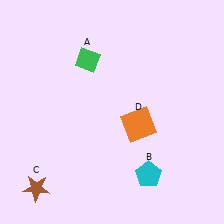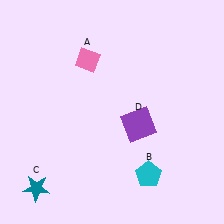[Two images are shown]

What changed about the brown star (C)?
In Image 1, C is brown. In Image 2, it changed to teal.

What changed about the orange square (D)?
In Image 1, D is orange. In Image 2, it changed to purple.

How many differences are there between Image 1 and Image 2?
There are 3 differences between the two images.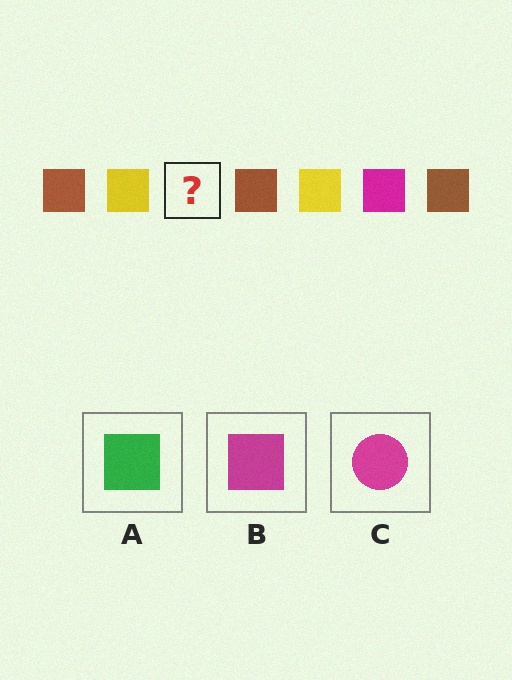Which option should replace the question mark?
Option B.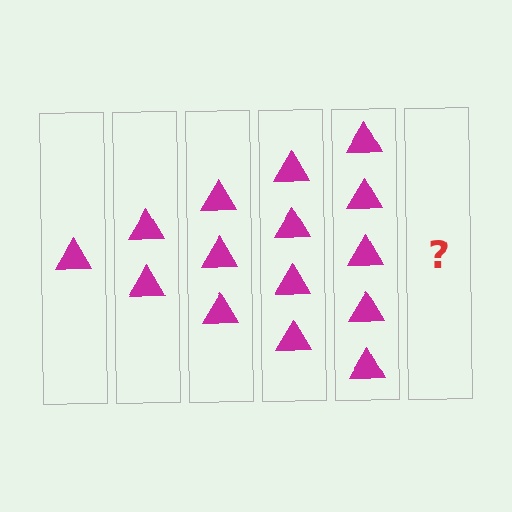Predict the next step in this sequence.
The next step is 6 triangles.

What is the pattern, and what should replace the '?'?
The pattern is that each step adds one more triangle. The '?' should be 6 triangles.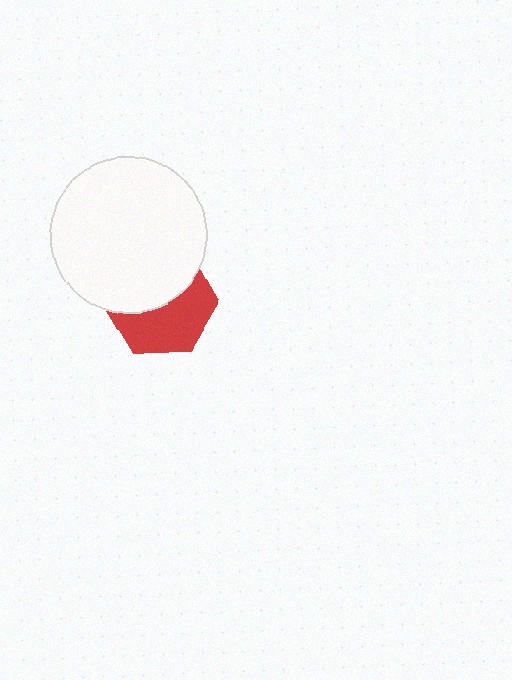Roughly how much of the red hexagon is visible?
About half of it is visible (roughly 51%).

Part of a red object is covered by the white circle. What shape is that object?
It is a hexagon.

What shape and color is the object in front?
The object in front is a white circle.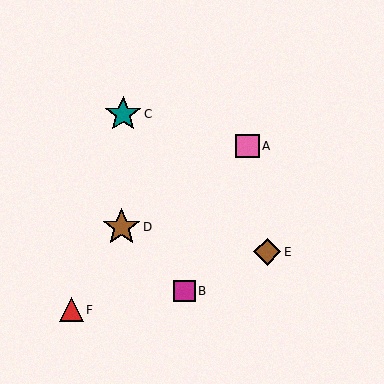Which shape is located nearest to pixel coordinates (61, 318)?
The red triangle (labeled F) at (72, 310) is nearest to that location.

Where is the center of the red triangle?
The center of the red triangle is at (72, 310).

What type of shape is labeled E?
Shape E is a brown diamond.